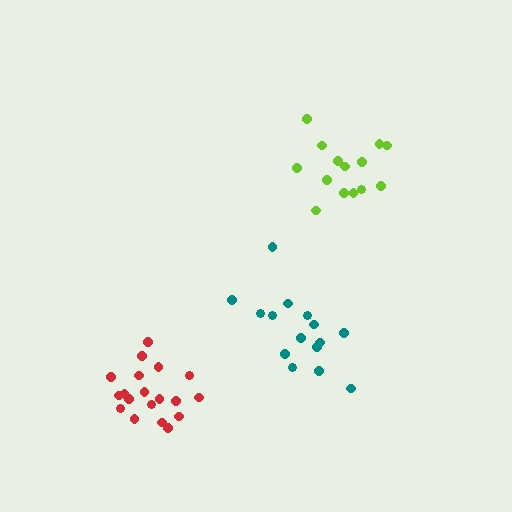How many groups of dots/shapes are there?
There are 3 groups.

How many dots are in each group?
Group 1: 14 dots, Group 2: 19 dots, Group 3: 15 dots (48 total).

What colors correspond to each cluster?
The clusters are colored: lime, red, teal.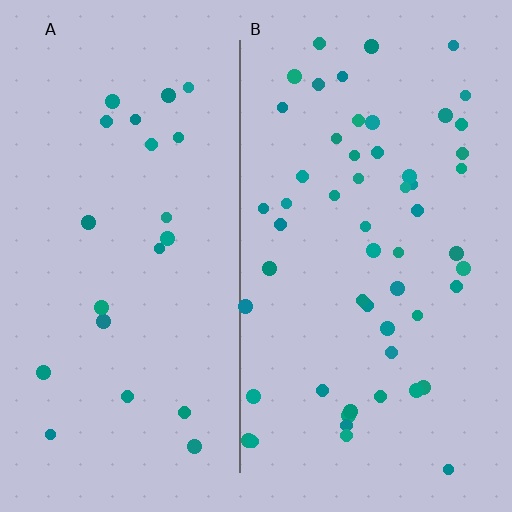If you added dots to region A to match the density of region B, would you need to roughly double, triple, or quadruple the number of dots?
Approximately triple.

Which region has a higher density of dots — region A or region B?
B (the right).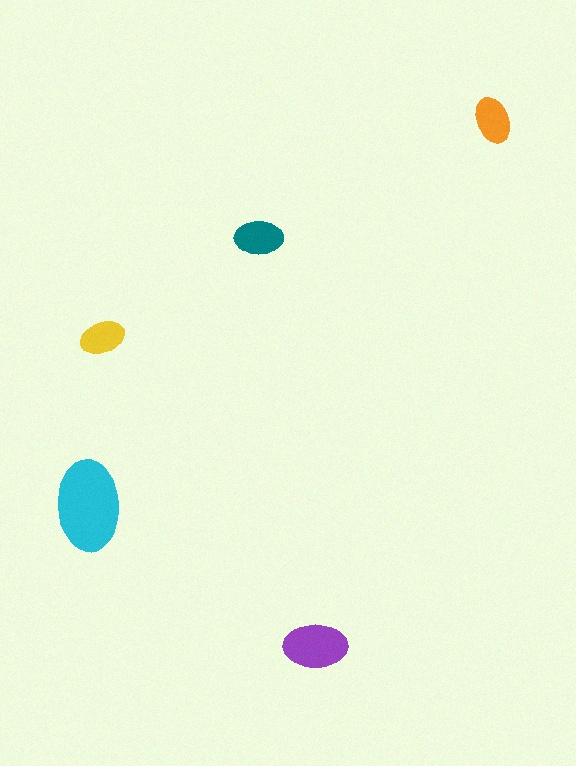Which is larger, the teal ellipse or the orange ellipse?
The teal one.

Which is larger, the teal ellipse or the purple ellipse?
The purple one.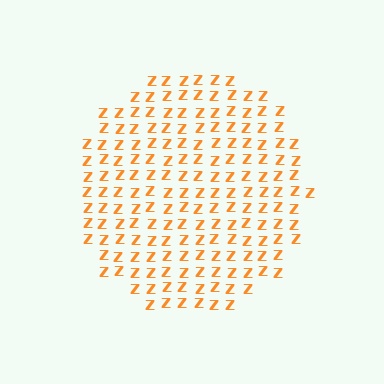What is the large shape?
The large shape is a circle.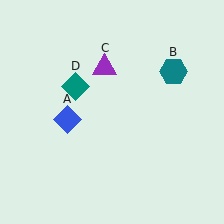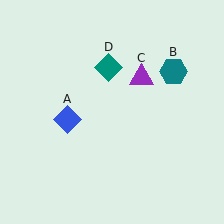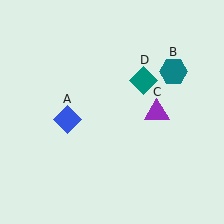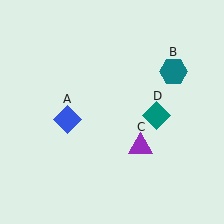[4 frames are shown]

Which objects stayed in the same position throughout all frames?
Blue diamond (object A) and teal hexagon (object B) remained stationary.